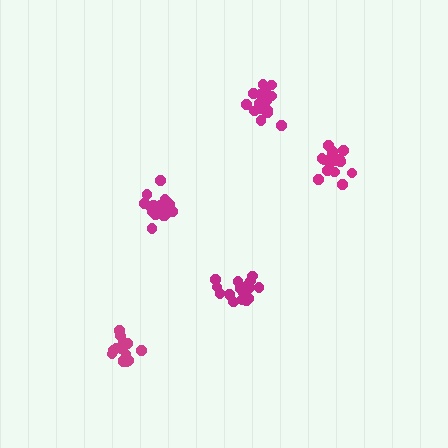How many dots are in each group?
Group 1: 14 dots, Group 2: 20 dots, Group 3: 17 dots, Group 4: 20 dots, Group 5: 19 dots (90 total).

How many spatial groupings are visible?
There are 5 spatial groupings.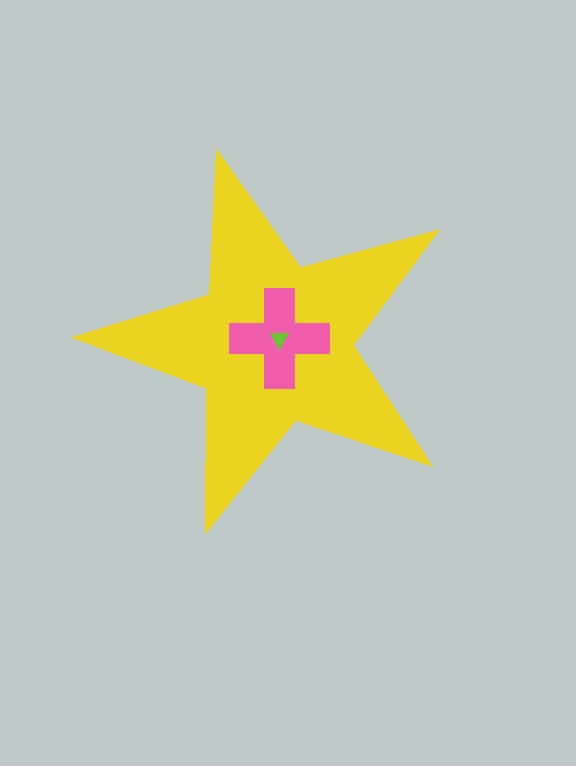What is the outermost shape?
The yellow star.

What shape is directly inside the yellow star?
The pink cross.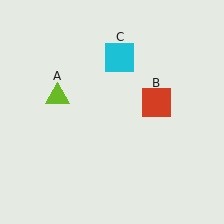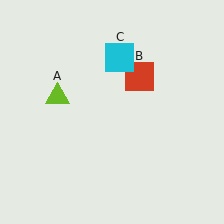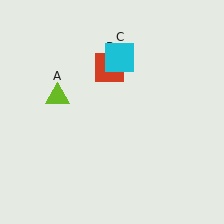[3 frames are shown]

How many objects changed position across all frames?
1 object changed position: red square (object B).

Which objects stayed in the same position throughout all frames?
Lime triangle (object A) and cyan square (object C) remained stationary.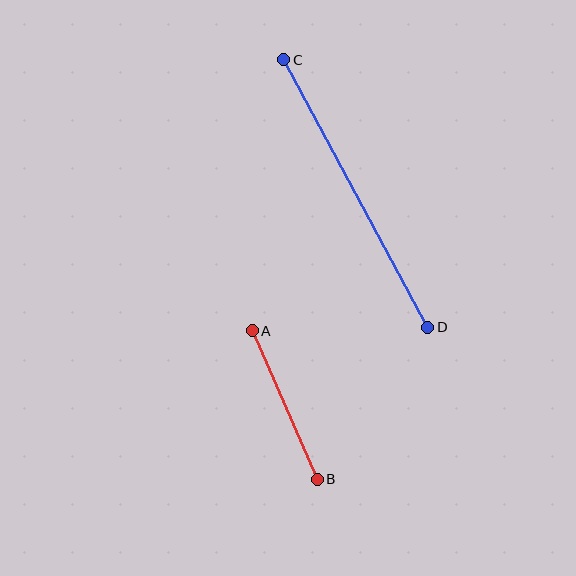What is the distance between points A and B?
The distance is approximately 162 pixels.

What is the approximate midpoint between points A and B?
The midpoint is at approximately (285, 405) pixels.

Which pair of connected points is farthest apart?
Points C and D are farthest apart.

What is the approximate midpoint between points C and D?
The midpoint is at approximately (356, 193) pixels.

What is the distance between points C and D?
The distance is approximately 304 pixels.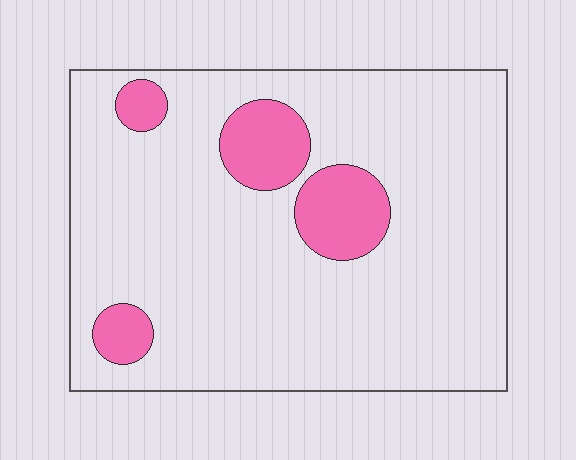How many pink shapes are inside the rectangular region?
4.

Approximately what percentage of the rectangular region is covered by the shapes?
Approximately 15%.